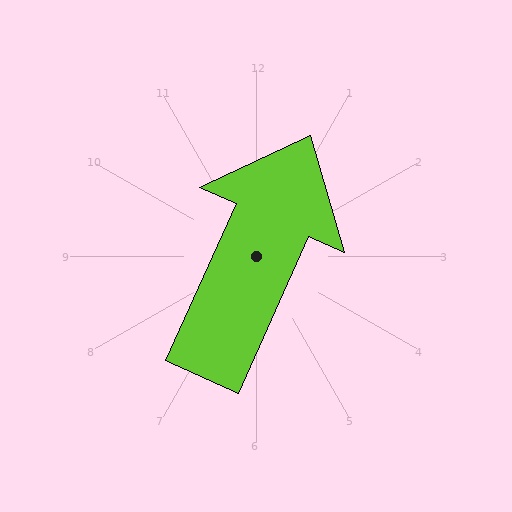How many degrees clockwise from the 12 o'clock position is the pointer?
Approximately 24 degrees.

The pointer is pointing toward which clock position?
Roughly 1 o'clock.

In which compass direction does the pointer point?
Northeast.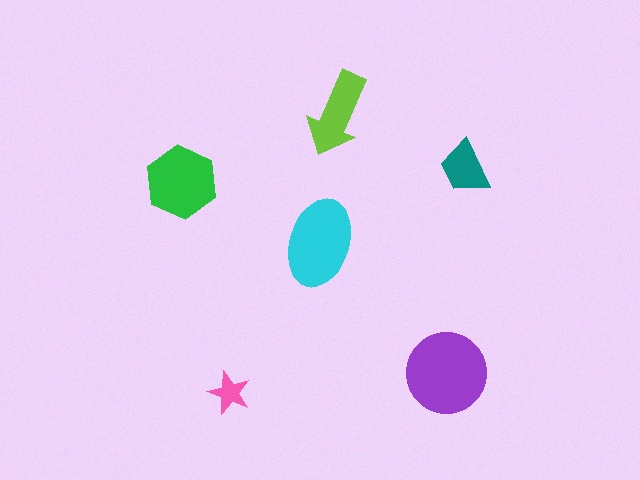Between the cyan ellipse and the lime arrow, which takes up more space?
The cyan ellipse.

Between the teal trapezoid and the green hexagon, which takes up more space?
The green hexagon.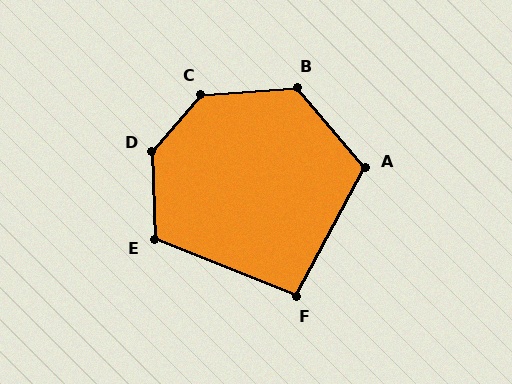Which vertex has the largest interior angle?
D, at approximately 137 degrees.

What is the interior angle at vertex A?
Approximately 112 degrees (obtuse).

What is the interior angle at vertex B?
Approximately 126 degrees (obtuse).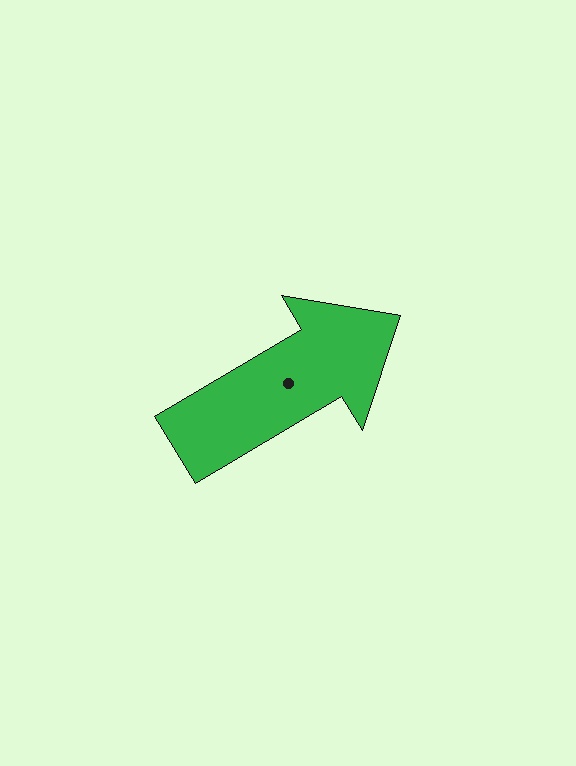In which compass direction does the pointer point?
Northeast.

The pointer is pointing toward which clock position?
Roughly 2 o'clock.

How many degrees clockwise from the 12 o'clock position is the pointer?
Approximately 59 degrees.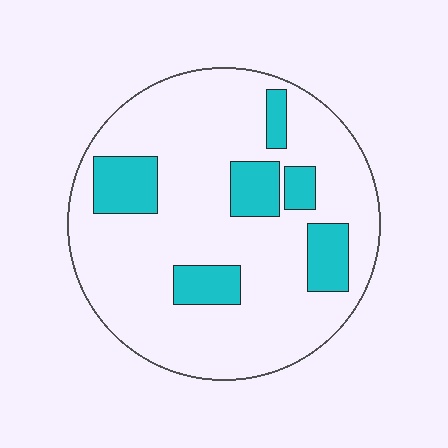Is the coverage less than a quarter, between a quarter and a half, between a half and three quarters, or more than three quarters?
Less than a quarter.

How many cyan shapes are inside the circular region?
6.